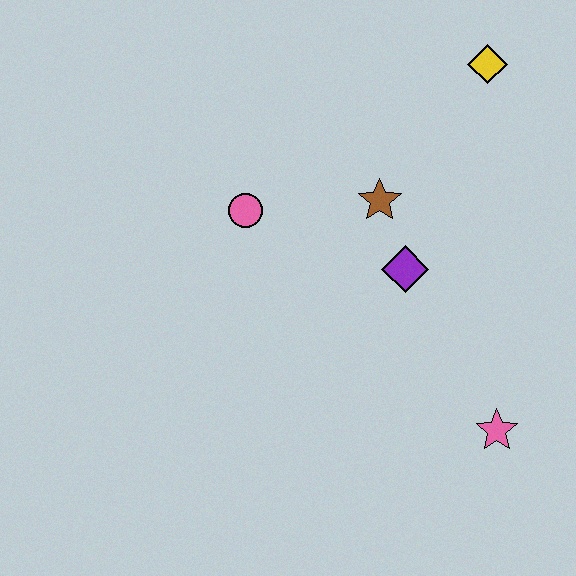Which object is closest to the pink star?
The purple diamond is closest to the pink star.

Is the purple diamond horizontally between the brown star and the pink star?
Yes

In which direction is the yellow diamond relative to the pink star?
The yellow diamond is above the pink star.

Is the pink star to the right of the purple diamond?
Yes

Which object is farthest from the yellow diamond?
The pink star is farthest from the yellow diamond.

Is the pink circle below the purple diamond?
No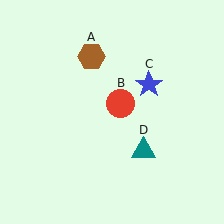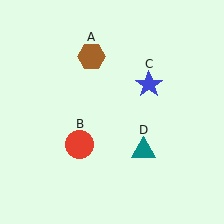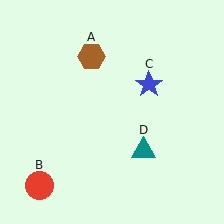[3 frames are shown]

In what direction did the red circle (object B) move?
The red circle (object B) moved down and to the left.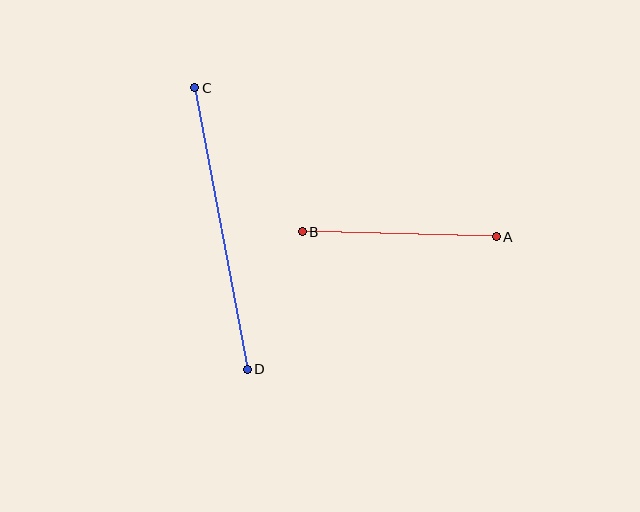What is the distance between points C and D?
The distance is approximately 286 pixels.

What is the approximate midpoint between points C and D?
The midpoint is at approximately (221, 228) pixels.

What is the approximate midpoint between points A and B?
The midpoint is at approximately (399, 234) pixels.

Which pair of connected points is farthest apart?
Points C and D are farthest apart.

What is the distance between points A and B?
The distance is approximately 194 pixels.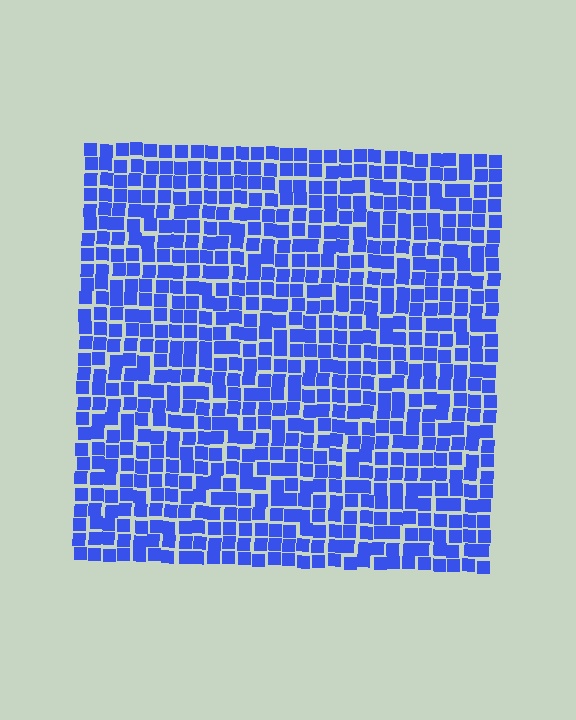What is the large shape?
The large shape is a square.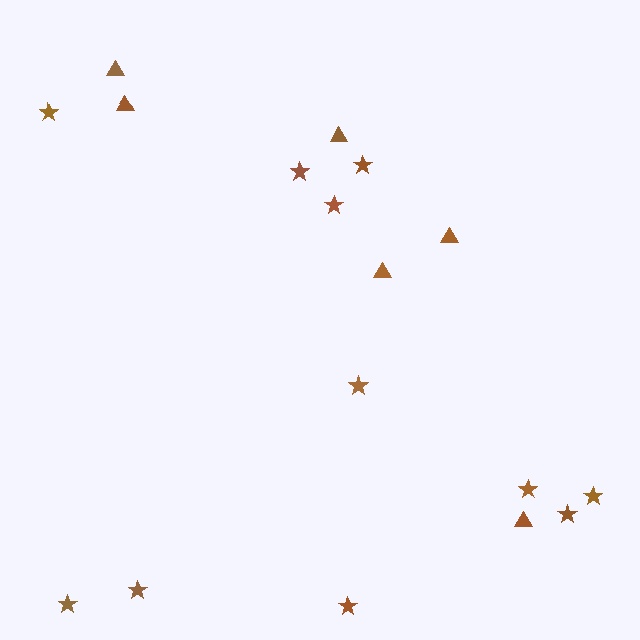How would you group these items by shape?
There are 2 groups: one group of triangles (6) and one group of stars (11).